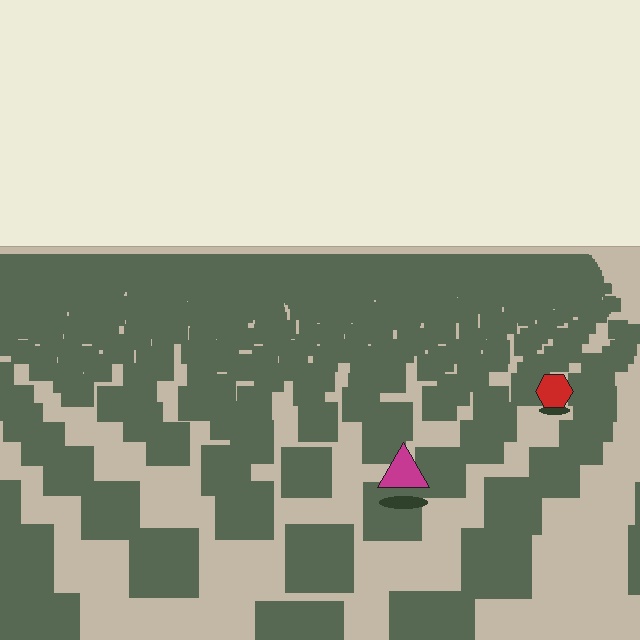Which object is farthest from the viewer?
The red hexagon is farthest from the viewer. It appears smaller and the ground texture around it is denser.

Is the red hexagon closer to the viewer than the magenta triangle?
No. The magenta triangle is closer — you can tell from the texture gradient: the ground texture is coarser near it.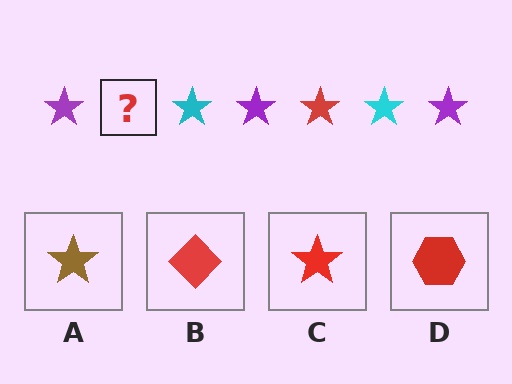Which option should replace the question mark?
Option C.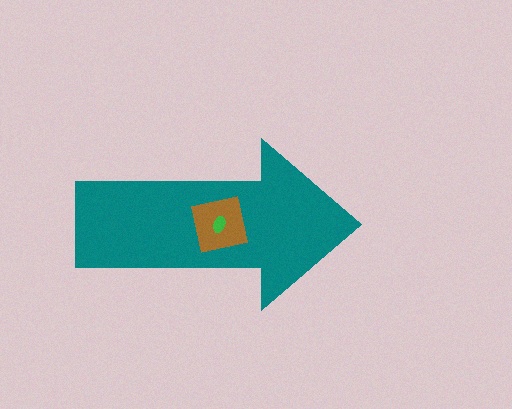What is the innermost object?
The green ellipse.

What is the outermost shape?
The teal arrow.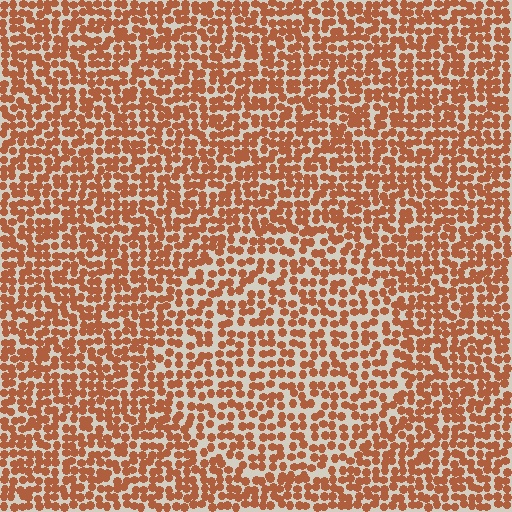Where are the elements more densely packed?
The elements are more densely packed outside the circle boundary.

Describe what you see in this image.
The image contains small brown elements arranged at two different densities. A circle-shaped region is visible where the elements are less densely packed than the surrounding area.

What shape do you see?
I see a circle.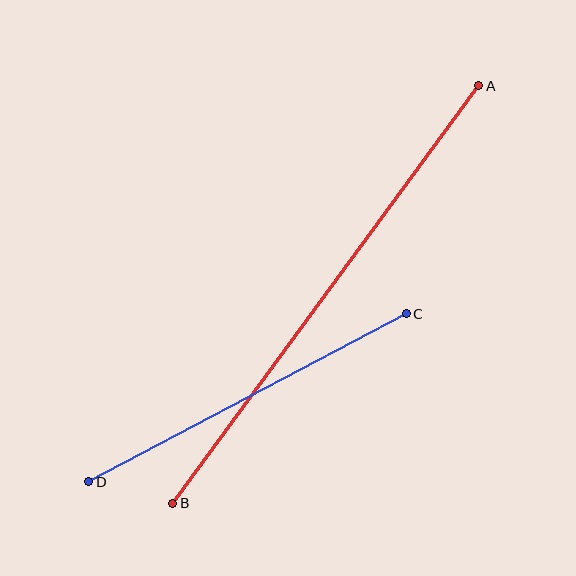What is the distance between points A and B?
The distance is approximately 518 pixels.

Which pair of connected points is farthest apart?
Points A and B are farthest apart.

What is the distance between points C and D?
The distance is approximately 359 pixels.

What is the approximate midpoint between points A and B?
The midpoint is at approximately (326, 295) pixels.